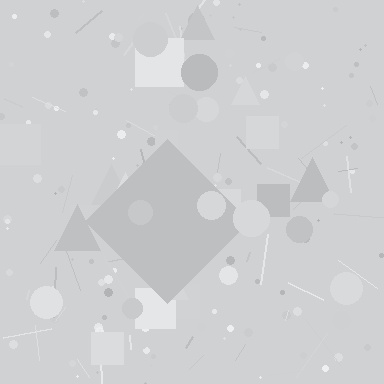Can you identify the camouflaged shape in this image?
The camouflaged shape is a diamond.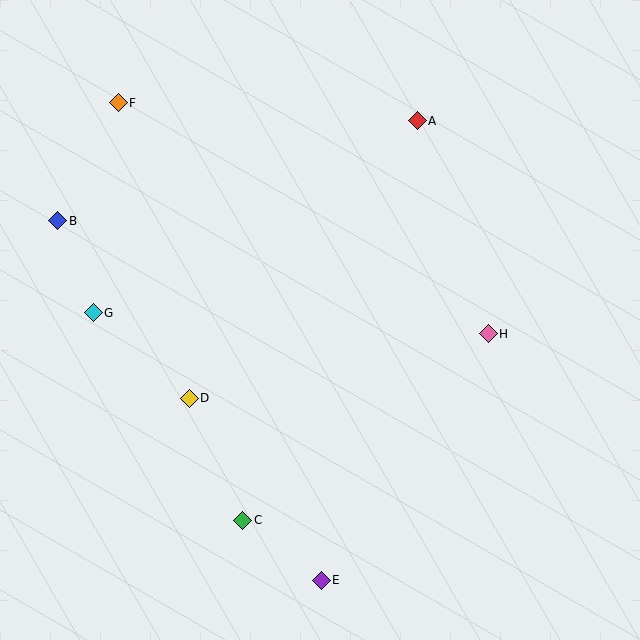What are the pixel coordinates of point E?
Point E is at (321, 580).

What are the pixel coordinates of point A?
Point A is at (417, 121).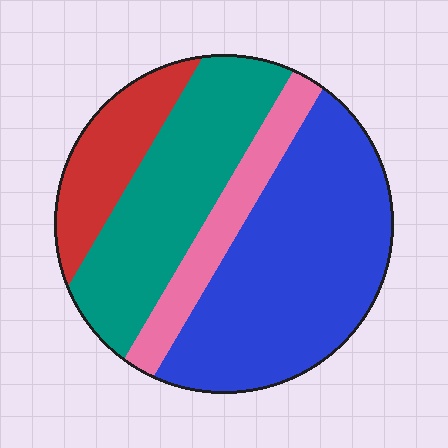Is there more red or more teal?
Teal.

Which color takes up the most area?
Blue, at roughly 45%.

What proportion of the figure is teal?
Teal takes up between a sixth and a third of the figure.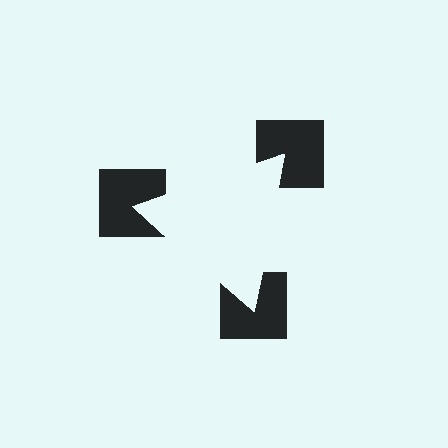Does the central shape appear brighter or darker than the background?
It typically appears slightly brighter than the background, even though no actual brightness change is drawn.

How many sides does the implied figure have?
3 sides.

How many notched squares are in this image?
There are 3 — one at each vertex of the illusory triangle.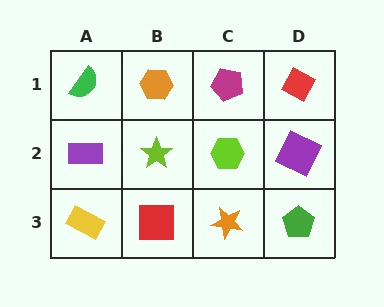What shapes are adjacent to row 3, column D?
A purple square (row 2, column D), an orange star (row 3, column C).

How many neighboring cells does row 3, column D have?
2.